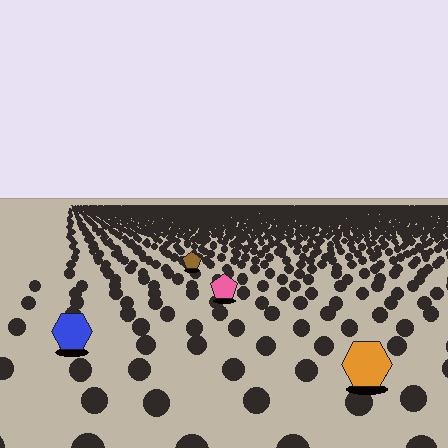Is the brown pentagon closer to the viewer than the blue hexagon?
No. The blue hexagon is closer — you can tell from the texture gradient: the ground texture is coarser near it.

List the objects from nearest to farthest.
From nearest to farthest: the orange hexagon, the blue hexagon, the pink pentagon, the brown pentagon.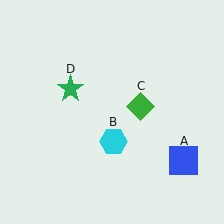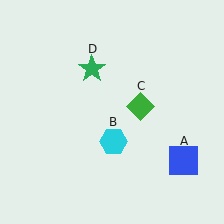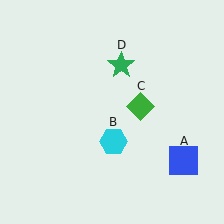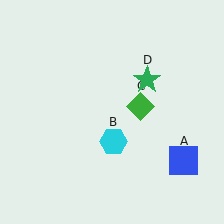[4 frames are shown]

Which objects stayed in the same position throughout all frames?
Blue square (object A) and cyan hexagon (object B) and green diamond (object C) remained stationary.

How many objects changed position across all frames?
1 object changed position: green star (object D).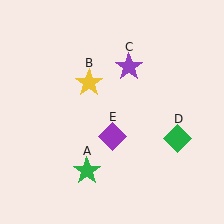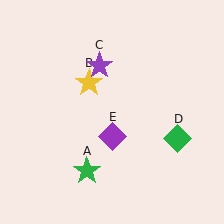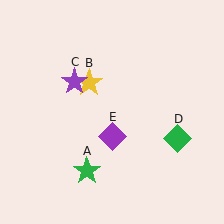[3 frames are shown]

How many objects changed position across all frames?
1 object changed position: purple star (object C).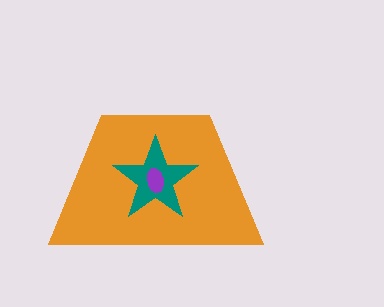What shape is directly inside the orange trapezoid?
The teal star.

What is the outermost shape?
The orange trapezoid.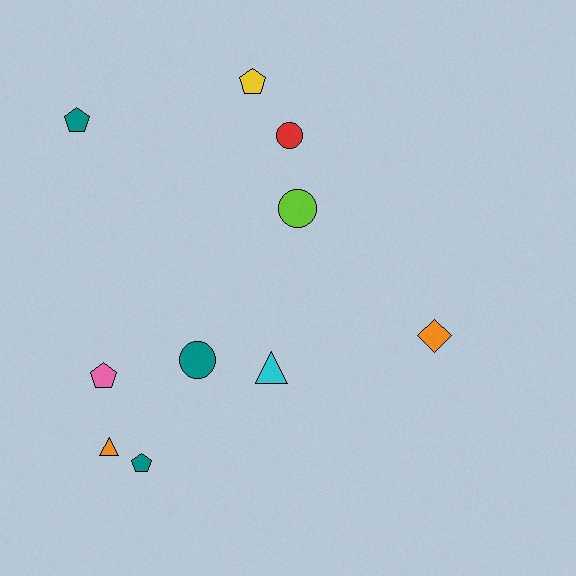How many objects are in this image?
There are 10 objects.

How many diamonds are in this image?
There is 1 diamond.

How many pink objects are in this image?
There is 1 pink object.